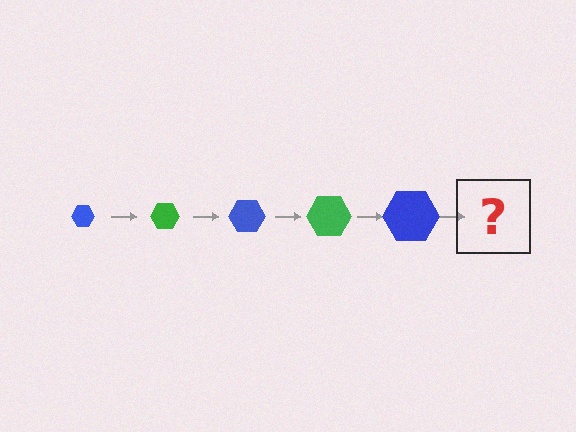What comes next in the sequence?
The next element should be a green hexagon, larger than the previous one.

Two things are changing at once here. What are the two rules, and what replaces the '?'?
The two rules are that the hexagon grows larger each step and the color cycles through blue and green. The '?' should be a green hexagon, larger than the previous one.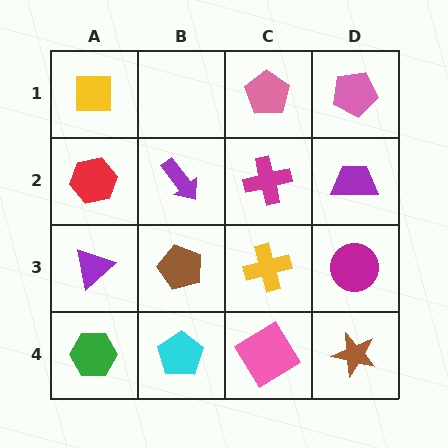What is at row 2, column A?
A red hexagon.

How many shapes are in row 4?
4 shapes.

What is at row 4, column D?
A brown star.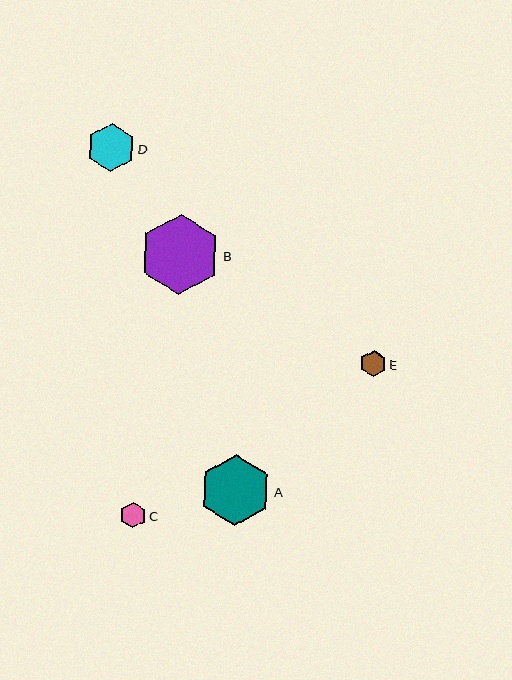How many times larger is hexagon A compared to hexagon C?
Hexagon A is approximately 2.8 times the size of hexagon C.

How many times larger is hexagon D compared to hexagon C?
Hexagon D is approximately 1.8 times the size of hexagon C.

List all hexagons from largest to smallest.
From largest to smallest: B, A, D, E, C.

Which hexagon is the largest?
Hexagon B is the largest with a size of approximately 81 pixels.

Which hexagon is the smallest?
Hexagon C is the smallest with a size of approximately 26 pixels.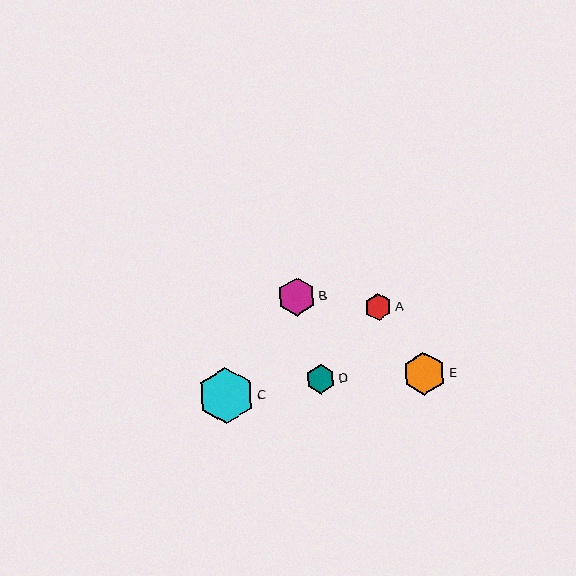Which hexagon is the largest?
Hexagon C is the largest with a size of approximately 57 pixels.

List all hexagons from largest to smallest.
From largest to smallest: C, E, B, D, A.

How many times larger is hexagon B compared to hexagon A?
Hexagon B is approximately 1.4 times the size of hexagon A.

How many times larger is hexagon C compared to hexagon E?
Hexagon C is approximately 1.3 times the size of hexagon E.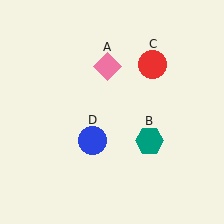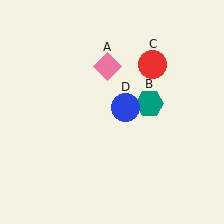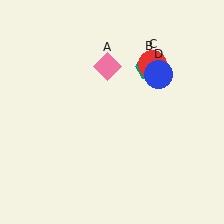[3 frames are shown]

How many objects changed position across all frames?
2 objects changed position: teal hexagon (object B), blue circle (object D).